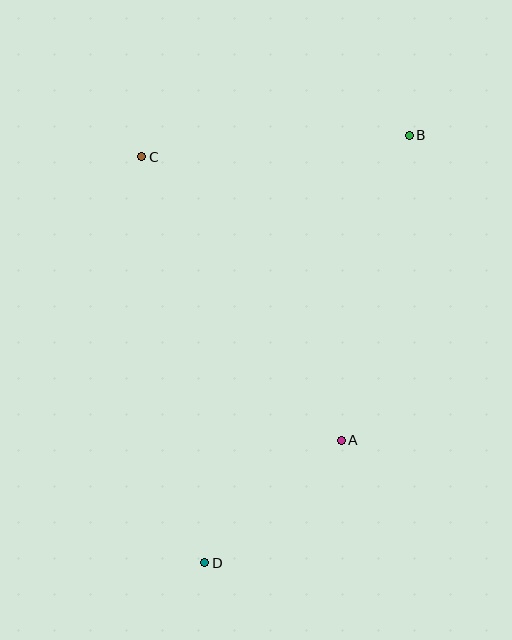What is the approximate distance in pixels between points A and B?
The distance between A and B is approximately 313 pixels.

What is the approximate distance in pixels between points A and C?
The distance between A and C is approximately 347 pixels.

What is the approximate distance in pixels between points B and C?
The distance between B and C is approximately 269 pixels.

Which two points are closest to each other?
Points A and D are closest to each other.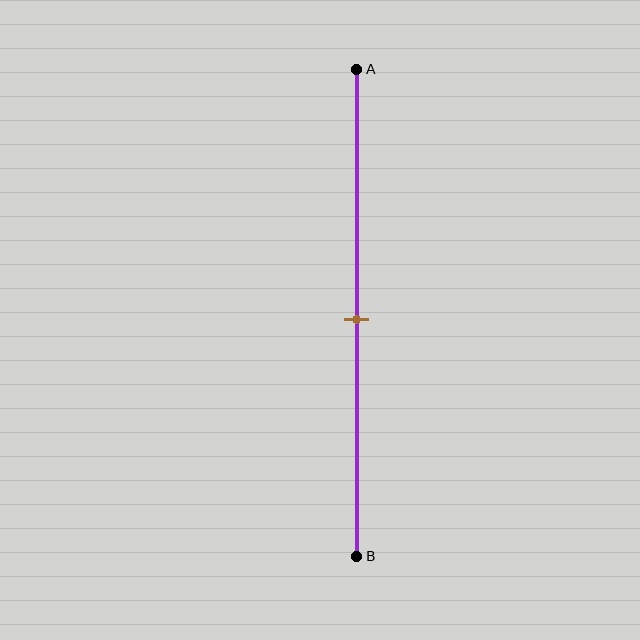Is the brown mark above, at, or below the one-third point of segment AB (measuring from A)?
The brown mark is below the one-third point of segment AB.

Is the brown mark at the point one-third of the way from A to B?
No, the mark is at about 50% from A, not at the 33% one-third point.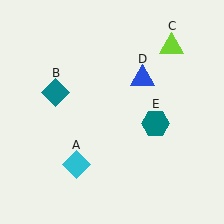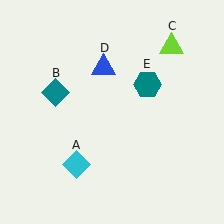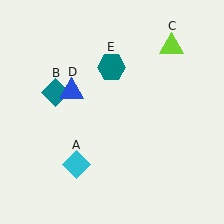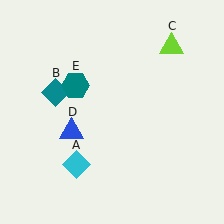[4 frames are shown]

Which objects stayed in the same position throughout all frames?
Cyan diamond (object A) and teal diamond (object B) and lime triangle (object C) remained stationary.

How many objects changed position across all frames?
2 objects changed position: blue triangle (object D), teal hexagon (object E).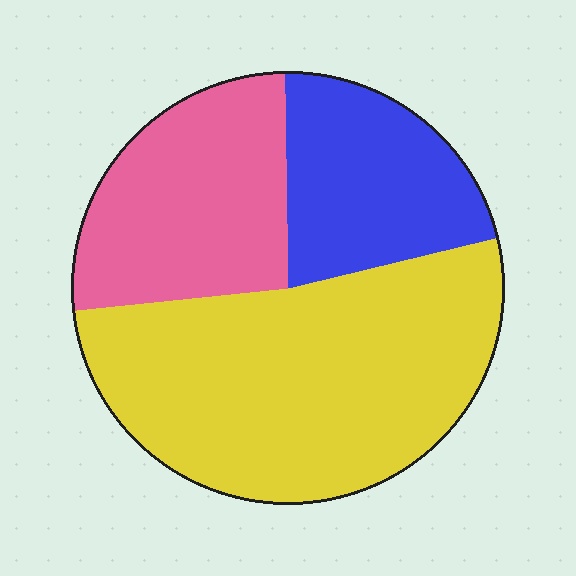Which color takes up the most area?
Yellow, at roughly 50%.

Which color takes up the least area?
Blue, at roughly 20%.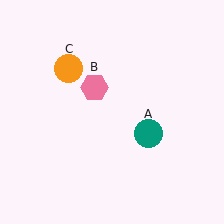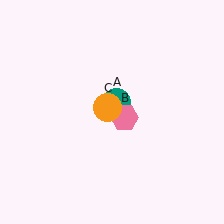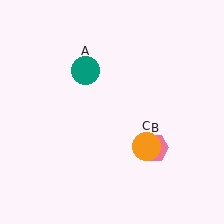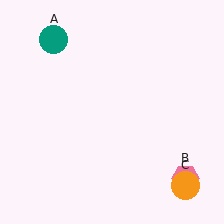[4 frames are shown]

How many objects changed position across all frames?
3 objects changed position: teal circle (object A), pink hexagon (object B), orange circle (object C).